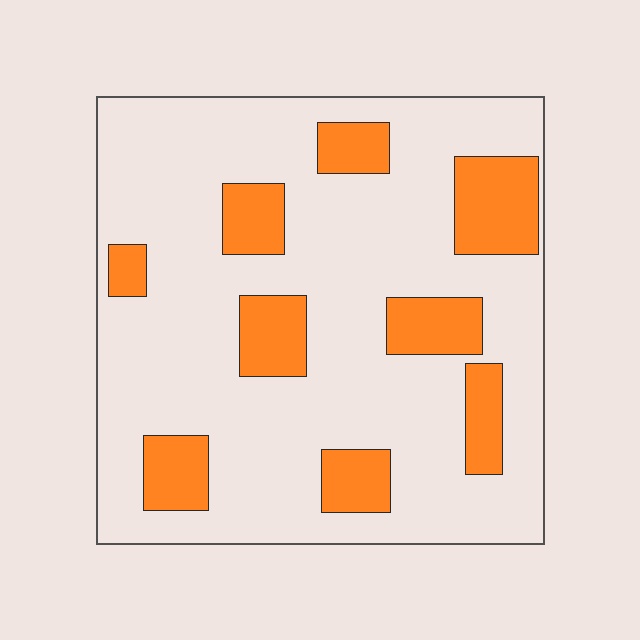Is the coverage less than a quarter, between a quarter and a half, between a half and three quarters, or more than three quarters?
Less than a quarter.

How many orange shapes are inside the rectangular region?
9.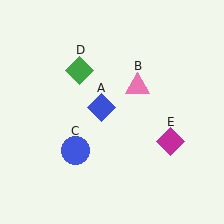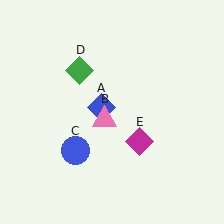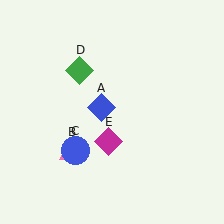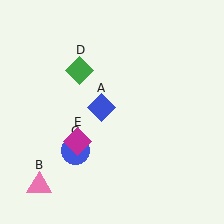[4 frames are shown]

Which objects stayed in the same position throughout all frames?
Blue diamond (object A) and blue circle (object C) and green diamond (object D) remained stationary.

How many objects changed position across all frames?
2 objects changed position: pink triangle (object B), magenta diamond (object E).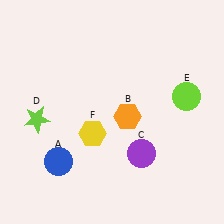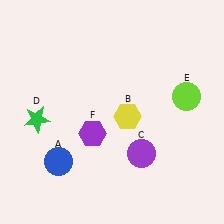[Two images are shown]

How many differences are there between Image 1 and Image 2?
There are 3 differences between the two images.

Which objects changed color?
B changed from orange to yellow. D changed from lime to green. F changed from yellow to purple.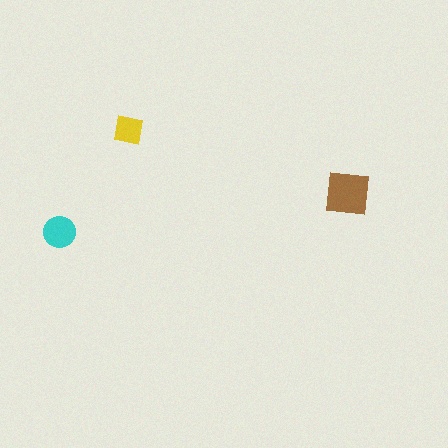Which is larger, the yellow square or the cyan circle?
The cyan circle.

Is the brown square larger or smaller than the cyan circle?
Larger.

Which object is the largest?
The brown square.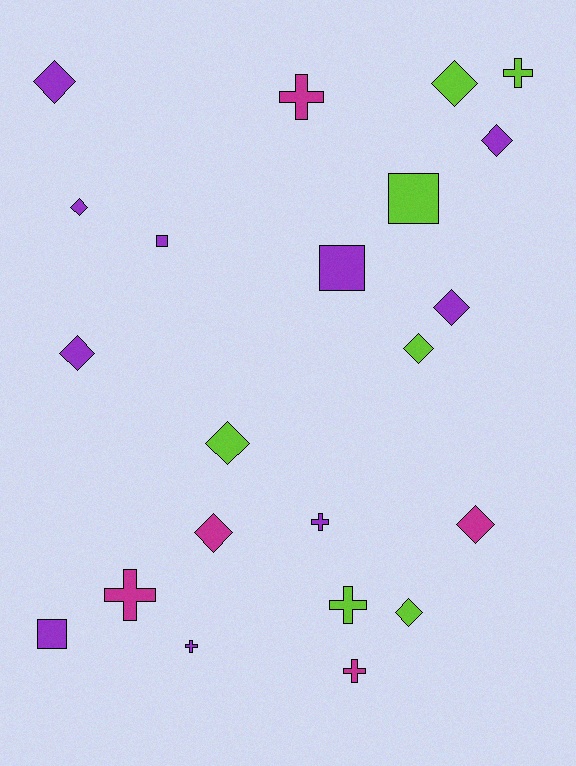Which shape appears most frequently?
Diamond, with 11 objects.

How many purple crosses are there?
There are 2 purple crosses.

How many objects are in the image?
There are 22 objects.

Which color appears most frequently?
Purple, with 10 objects.